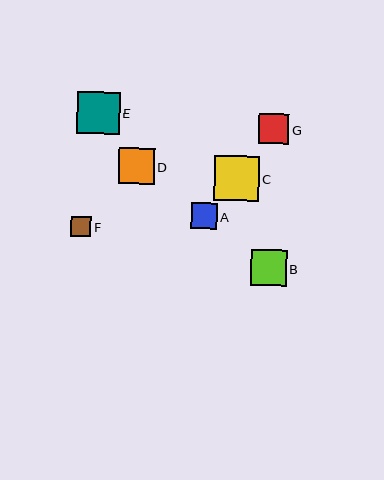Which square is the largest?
Square C is the largest with a size of approximately 45 pixels.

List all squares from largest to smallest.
From largest to smallest: C, E, D, B, G, A, F.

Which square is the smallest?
Square F is the smallest with a size of approximately 20 pixels.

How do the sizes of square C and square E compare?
Square C and square E are approximately the same size.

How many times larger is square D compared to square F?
Square D is approximately 1.8 times the size of square F.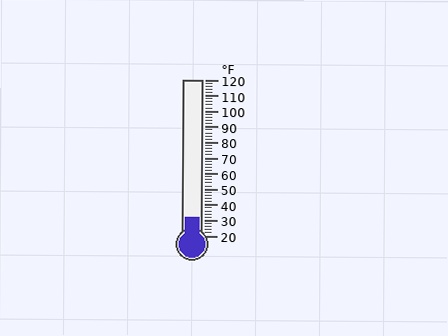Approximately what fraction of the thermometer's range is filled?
The thermometer is filled to approximately 10% of its range.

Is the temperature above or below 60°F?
The temperature is below 60°F.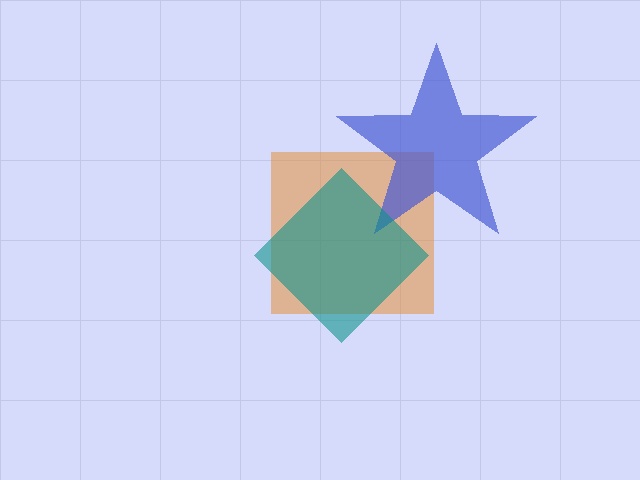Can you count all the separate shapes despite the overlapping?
Yes, there are 3 separate shapes.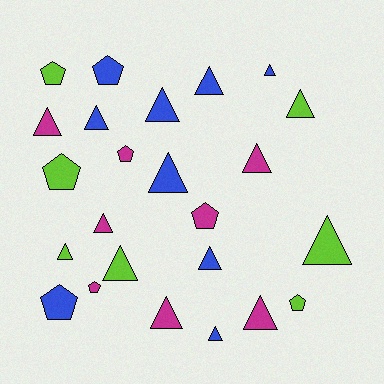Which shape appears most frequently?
Triangle, with 16 objects.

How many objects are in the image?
There are 24 objects.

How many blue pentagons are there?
There are 2 blue pentagons.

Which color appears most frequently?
Blue, with 9 objects.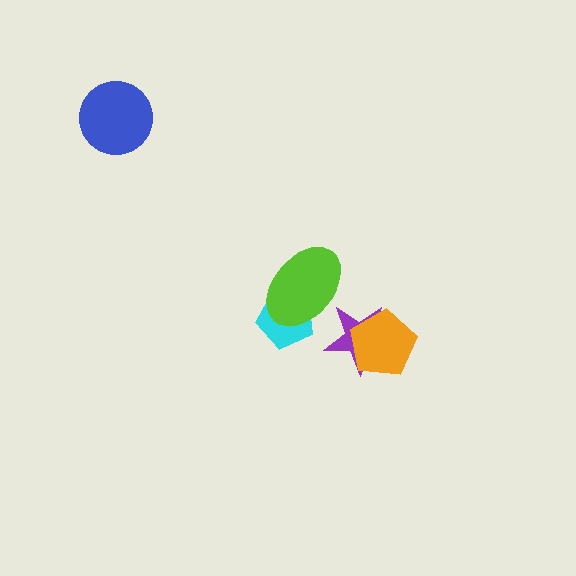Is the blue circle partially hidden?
No, no other shape covers it.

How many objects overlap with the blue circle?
0 objects overlap with the blue circle.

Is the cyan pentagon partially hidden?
Yes, it is partially covered by another shape.